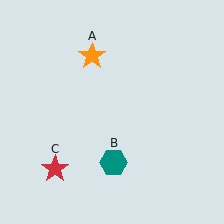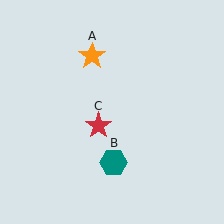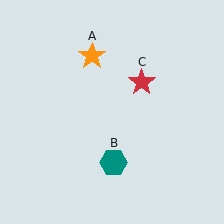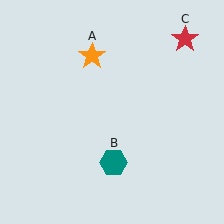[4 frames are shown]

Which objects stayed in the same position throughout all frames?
Orange star (object A) and teal hexagon (object B) remained stationary.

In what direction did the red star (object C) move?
The red star (object C) moved up and to the right.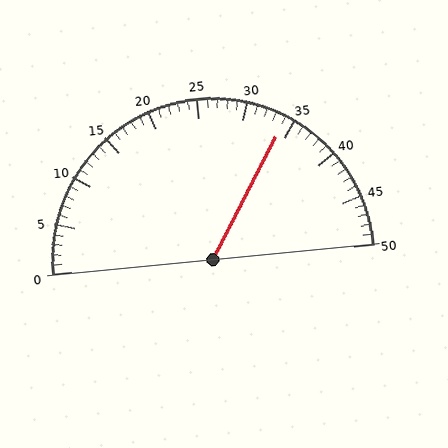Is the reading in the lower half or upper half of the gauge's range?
The reading is in the upper half of the range (0 to 50).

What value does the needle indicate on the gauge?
The needle indicates approximately 34.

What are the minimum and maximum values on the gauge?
The gauge ranges from 0 to 50.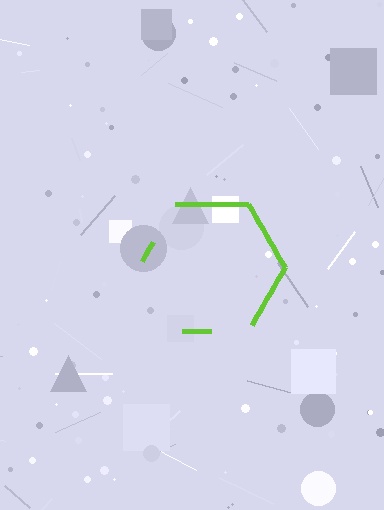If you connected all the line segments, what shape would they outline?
They would outline a hexagon.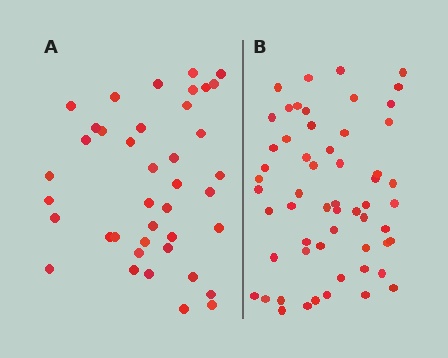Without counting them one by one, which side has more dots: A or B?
Region B (the right region) has more dots.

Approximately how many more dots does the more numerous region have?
Region B has approximately 15 more dots than region A.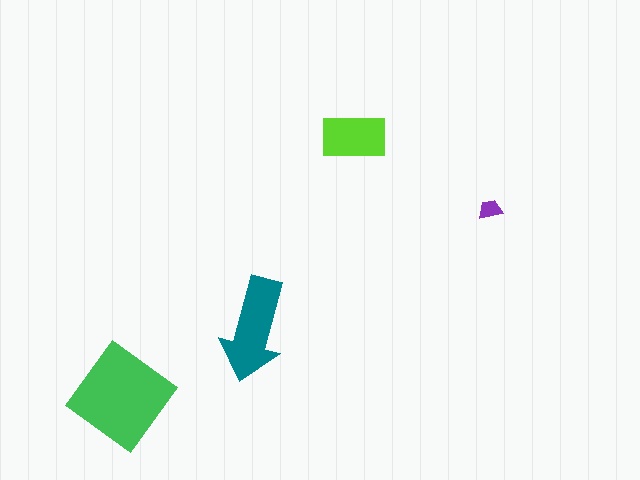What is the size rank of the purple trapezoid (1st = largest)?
4th.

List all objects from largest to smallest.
The green diamond, the teal arrow, the lime rectangle, the purple trapezoid.